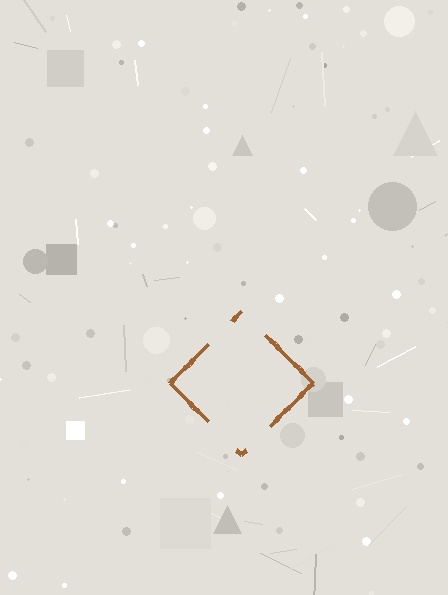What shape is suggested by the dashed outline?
The dashed outline suggests a diamond.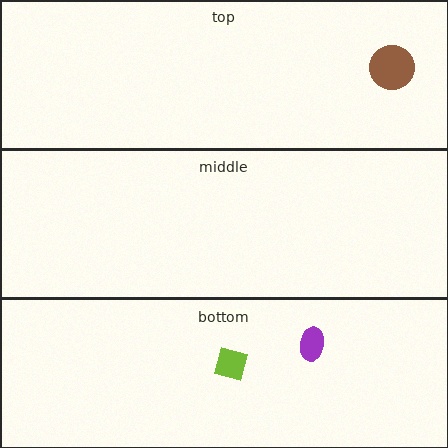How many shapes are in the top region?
1.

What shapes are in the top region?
The brown circle.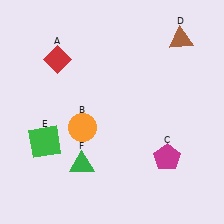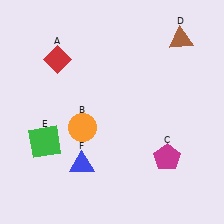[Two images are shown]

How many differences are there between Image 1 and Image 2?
There is 1 difference between the two images.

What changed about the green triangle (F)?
In Image 1, F is green. In Image 2, it changed to blue.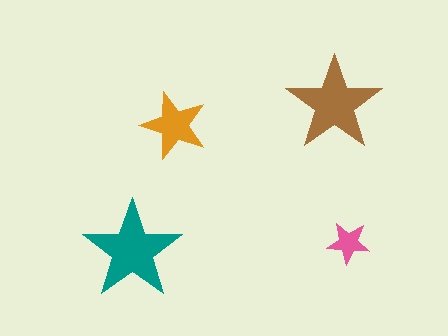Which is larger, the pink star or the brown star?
The brown one.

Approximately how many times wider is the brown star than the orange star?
About 1.5 times wider.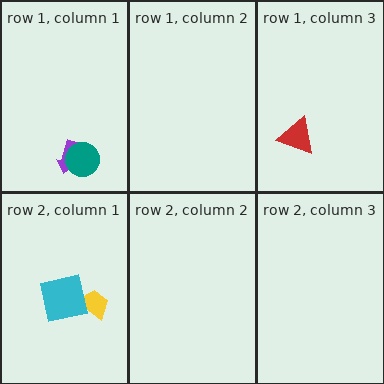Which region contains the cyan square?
The row 2, column 1 region.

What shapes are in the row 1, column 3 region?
The red triangle.